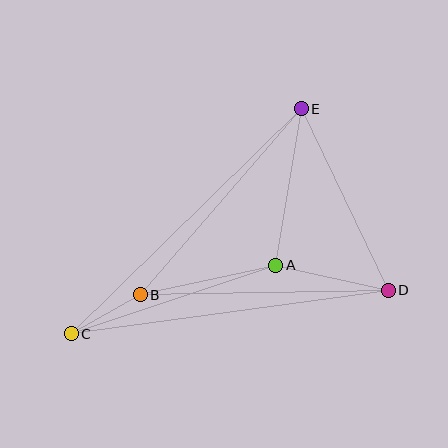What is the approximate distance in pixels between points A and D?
The distance between A and D is approximately 115 pixels.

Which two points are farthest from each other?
Points C and E are farthest from each other.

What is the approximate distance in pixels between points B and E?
The distance between B and E is approximately 246 pixels.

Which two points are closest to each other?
Points B and C are closest to each other.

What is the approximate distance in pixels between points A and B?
The distance between A and B is approximately 139 pixels.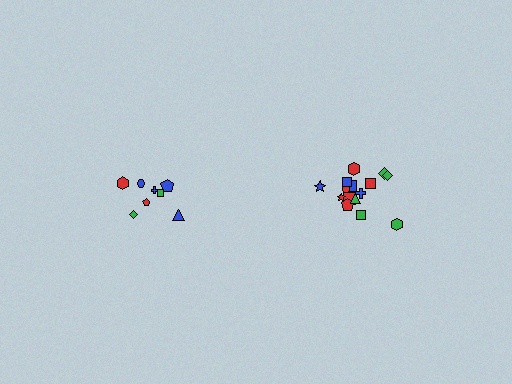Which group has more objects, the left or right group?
The right group.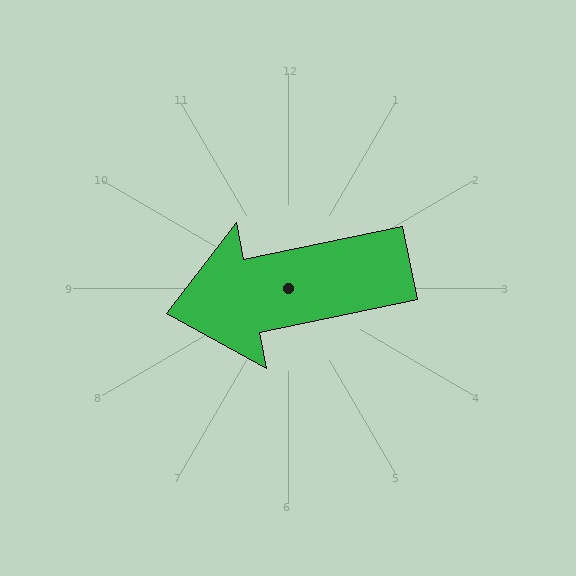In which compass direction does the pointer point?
West.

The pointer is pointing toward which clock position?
Roughly 9 o'clock.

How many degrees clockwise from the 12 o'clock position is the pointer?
Approximately 258 degrees.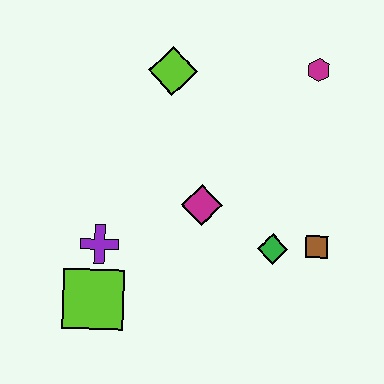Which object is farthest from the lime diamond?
The lime square is farthest from the lime diamond.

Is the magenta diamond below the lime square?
No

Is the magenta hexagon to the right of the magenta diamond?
Yes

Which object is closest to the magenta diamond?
The green diamond is closest to the magenta diamond.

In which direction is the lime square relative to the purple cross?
The lime square is below the purple cross.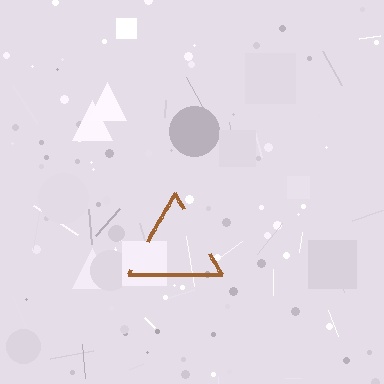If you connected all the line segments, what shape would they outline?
They would outline a triangle.